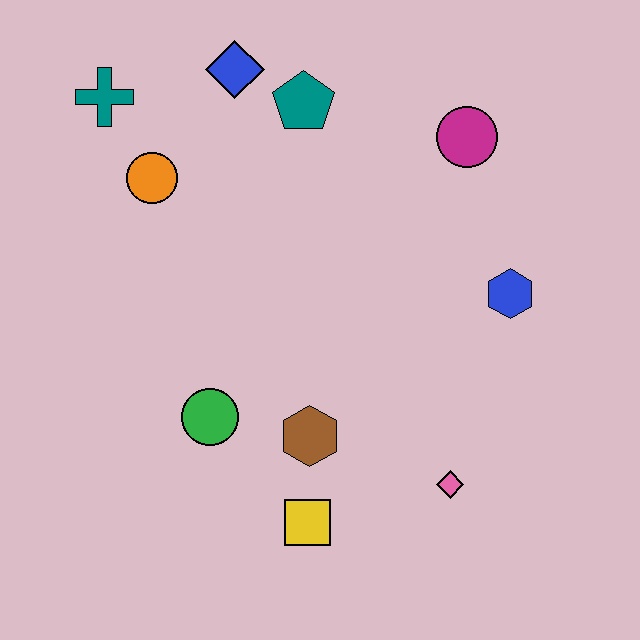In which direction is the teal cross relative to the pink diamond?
The teal cross is above the pink diamond.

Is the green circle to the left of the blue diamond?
Yes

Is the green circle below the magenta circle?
Yes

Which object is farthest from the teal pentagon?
The yellow square is farthest from the teal pentagon.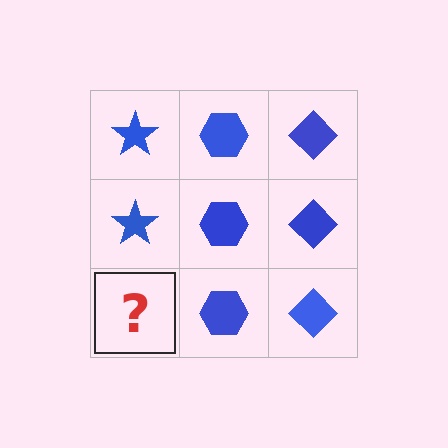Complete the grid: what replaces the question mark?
The question mark should be replaced with a blue star.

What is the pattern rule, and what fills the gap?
The rule is that each column has a consistent shape. The gap should be filled with a blue star.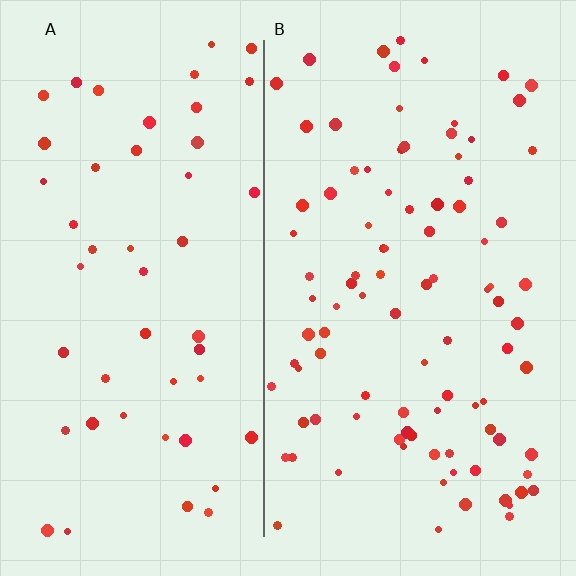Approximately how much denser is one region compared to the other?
Approximately 1.9× — region B over region A.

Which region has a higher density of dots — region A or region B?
B (the right).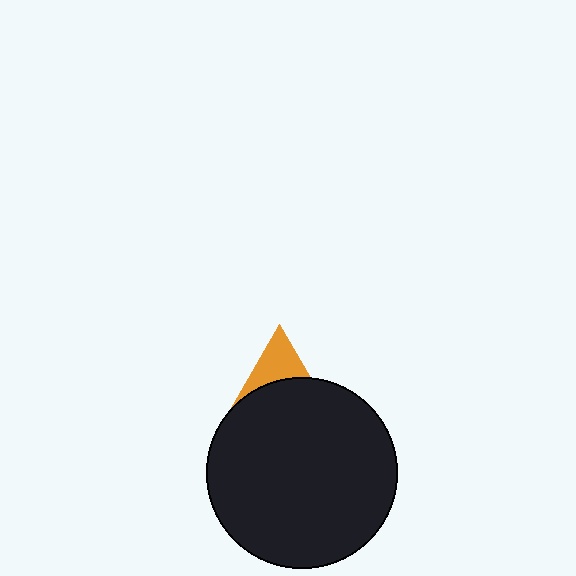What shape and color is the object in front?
The object in front is a black circle.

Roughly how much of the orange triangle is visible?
A small part of it is visible (roughly 31%).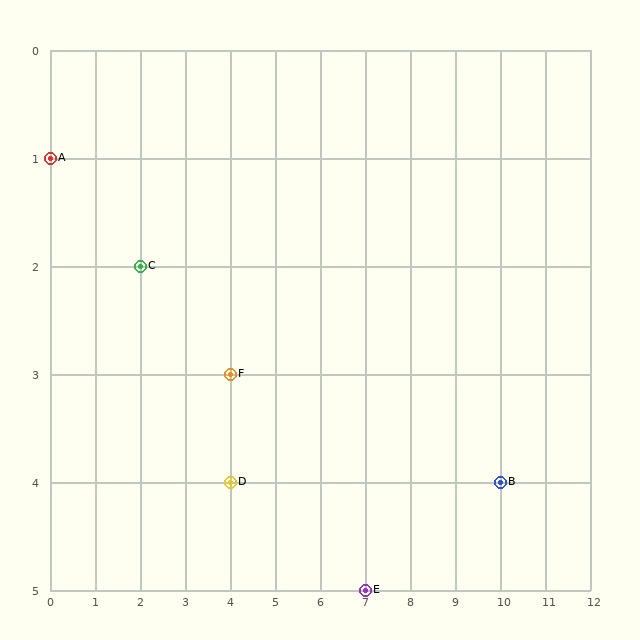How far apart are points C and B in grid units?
Points C and B are 8 columns and 2 rows apart (about 8.2 grid units diagonally).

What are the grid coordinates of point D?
Point D is at grid coordinates (4, 4).